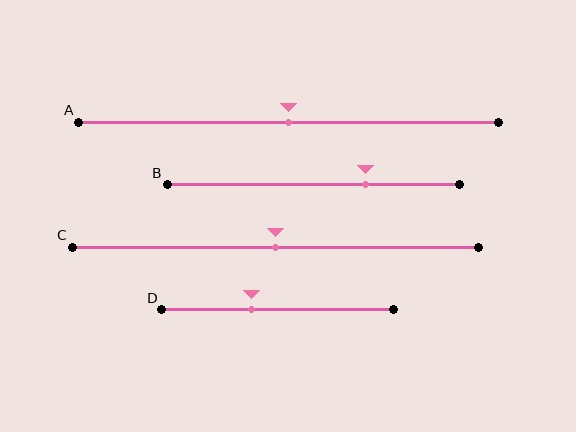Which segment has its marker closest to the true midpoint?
Segment A has its marker closest to the true midpoint.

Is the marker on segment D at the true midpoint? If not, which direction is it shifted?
No, the marker on segment D is shifted to the left by about 11% of the segment length.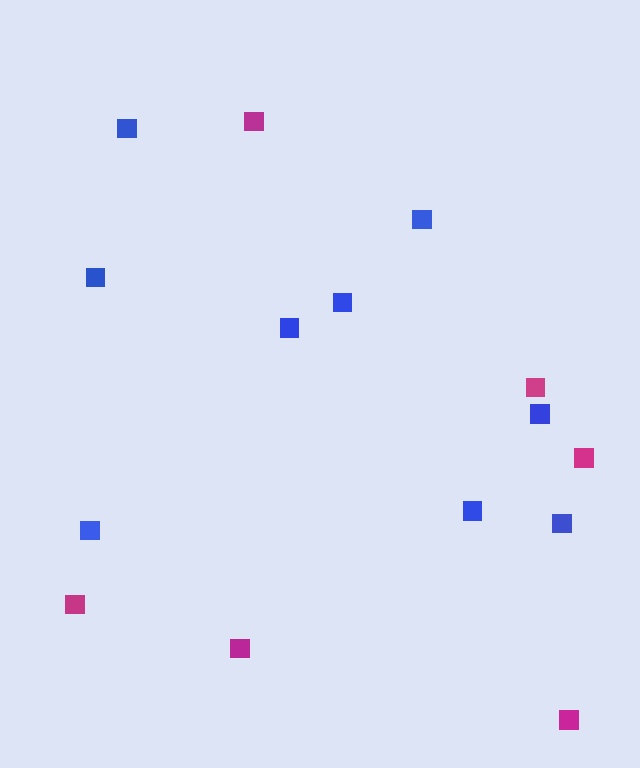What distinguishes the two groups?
There are 2 groups: one group of magenta squares (6) and one group of blue squares (9).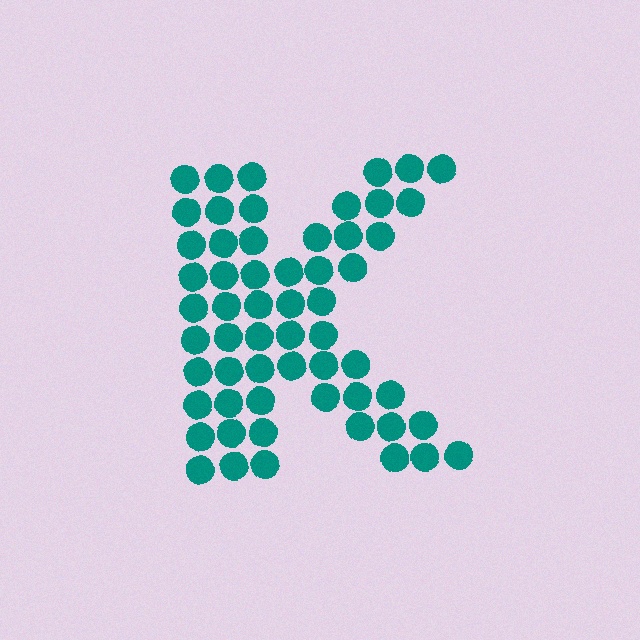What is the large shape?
The large shape is the letter K.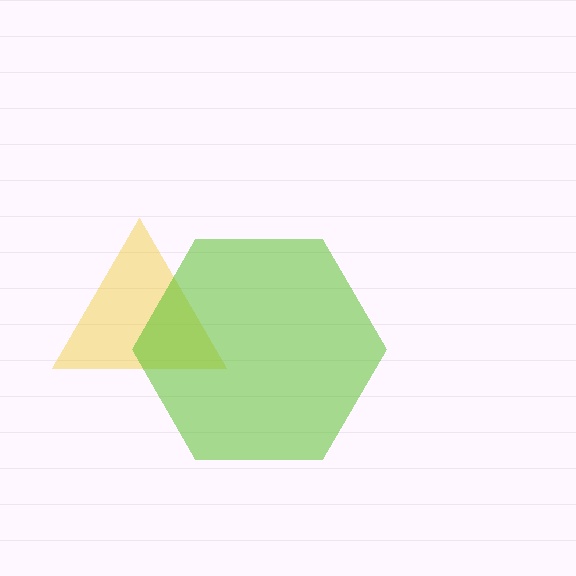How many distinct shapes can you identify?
There are 2 distinct shapes: a yellow triangle, a lime hexagon.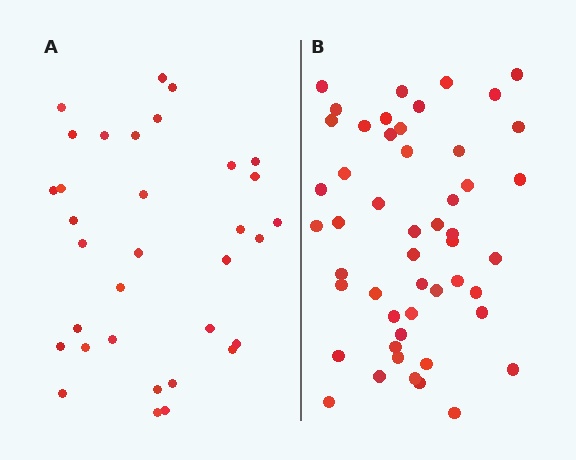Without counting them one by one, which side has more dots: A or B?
Region B (the right region) has more dots.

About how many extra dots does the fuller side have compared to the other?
Region B has approximately 15 more dots than region A.